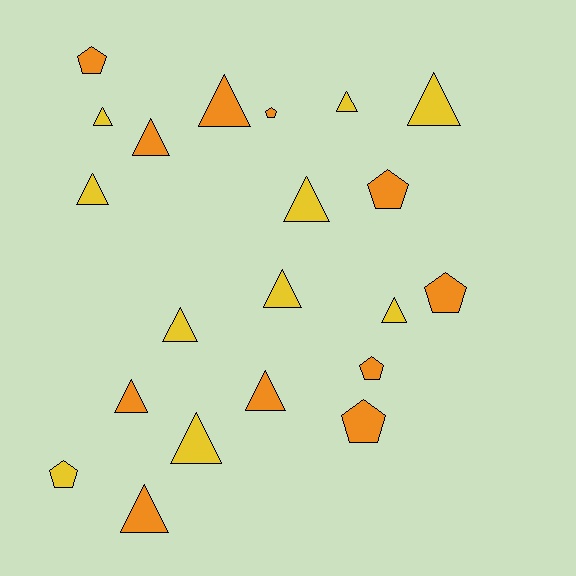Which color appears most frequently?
Orange, with 11 objects.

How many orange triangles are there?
There are 5 orange triangles.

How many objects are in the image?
There are 21 objects.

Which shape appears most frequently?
Triangle, with 14 objects.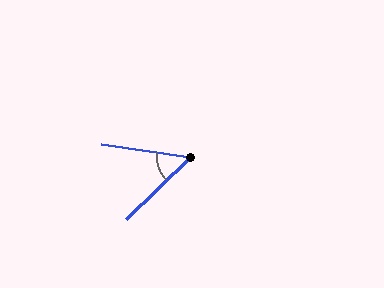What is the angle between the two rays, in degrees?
Approximately 52 degrees.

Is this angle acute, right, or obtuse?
It is acute.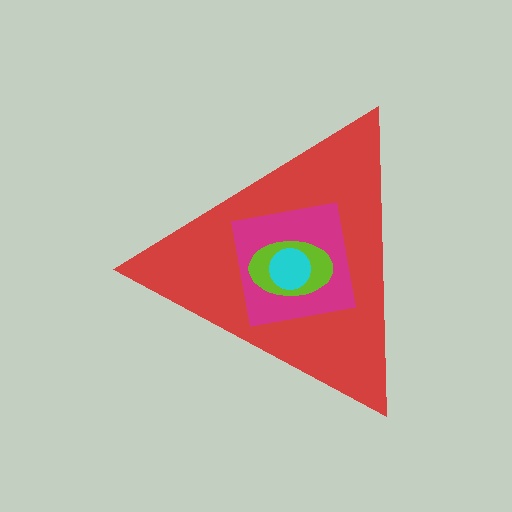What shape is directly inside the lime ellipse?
The cyan circle.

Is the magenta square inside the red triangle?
Yes.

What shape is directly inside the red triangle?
The magenta square.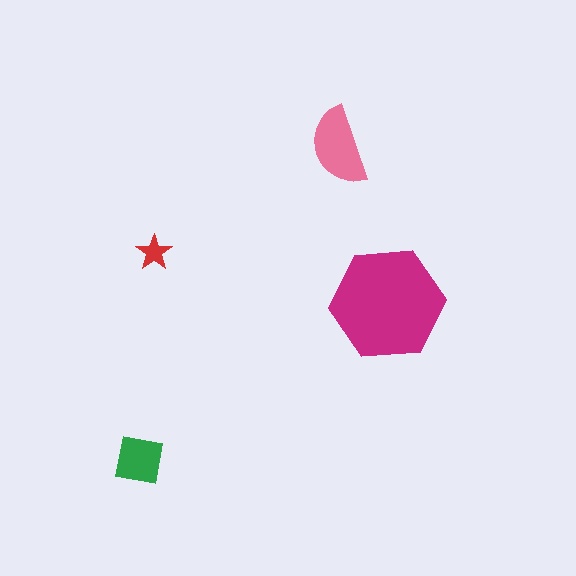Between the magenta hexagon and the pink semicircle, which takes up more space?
The magenta hexagon.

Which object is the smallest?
The red star.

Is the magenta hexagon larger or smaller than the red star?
Larger.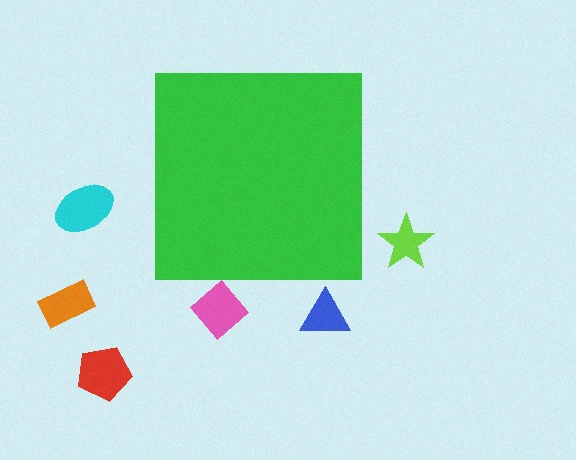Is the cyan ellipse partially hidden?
No, the cyan ellipse is fully visible.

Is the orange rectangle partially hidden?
No, the orange rectangle is fully visible.